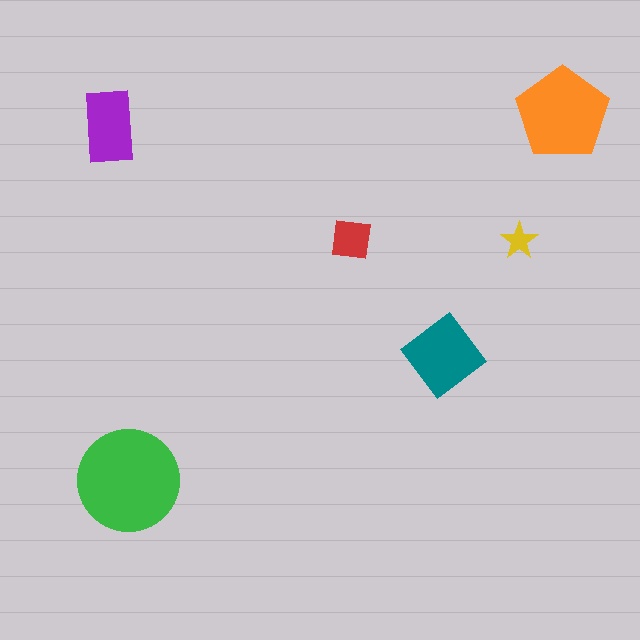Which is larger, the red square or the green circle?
The green circle.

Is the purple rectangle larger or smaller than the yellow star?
Larger.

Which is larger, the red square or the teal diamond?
The teal diamond.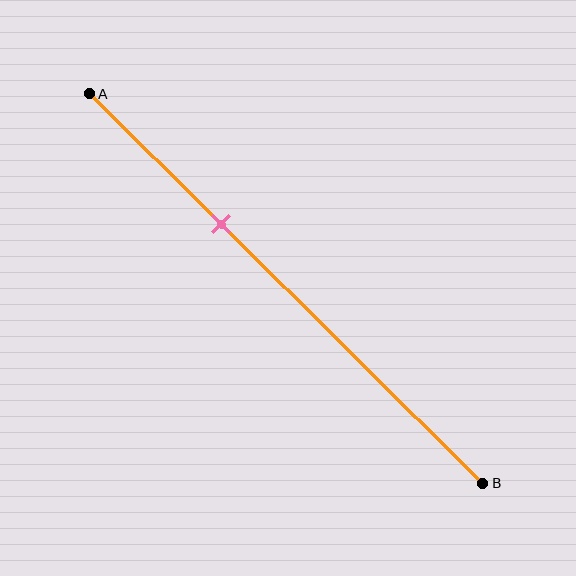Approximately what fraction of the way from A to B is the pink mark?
The pink mark is approximately 35% of the way from A to B.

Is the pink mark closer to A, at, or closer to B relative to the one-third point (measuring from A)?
The pink mark is approximately at the one-third point of segment AB.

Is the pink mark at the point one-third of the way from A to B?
Yes, the mark is approximately at the one-third point.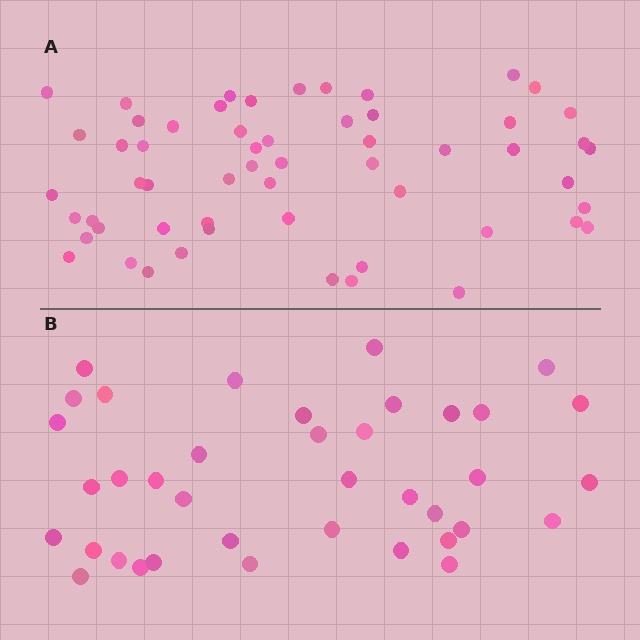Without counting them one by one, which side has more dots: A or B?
Region A (the top region) has more dots.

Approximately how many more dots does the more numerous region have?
Region A has approximately 20 more dots than region B.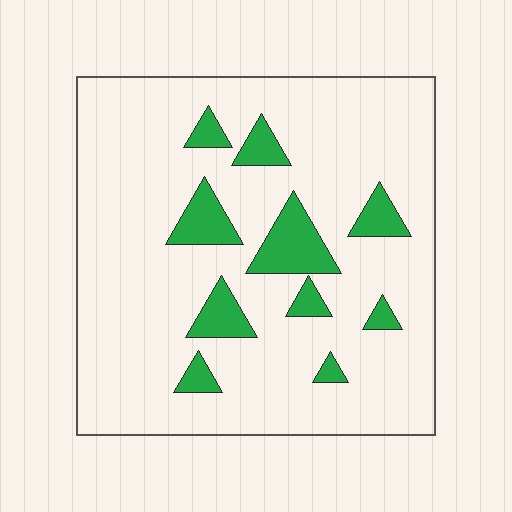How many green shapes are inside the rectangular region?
10.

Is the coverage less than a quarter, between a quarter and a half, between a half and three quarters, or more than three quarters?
Less than a quarter.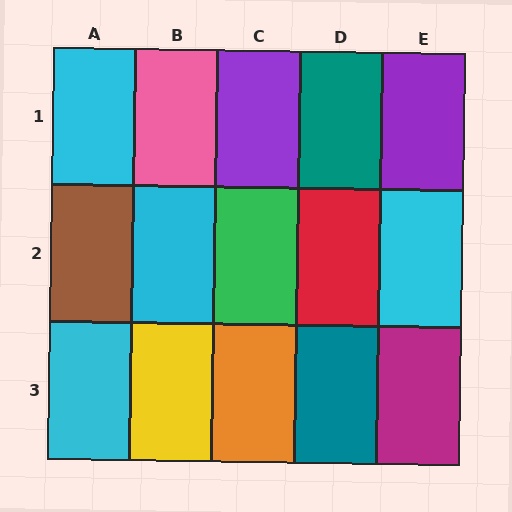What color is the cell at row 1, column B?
Pink.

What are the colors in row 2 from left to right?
Brown, cyan, green, red, cyan.